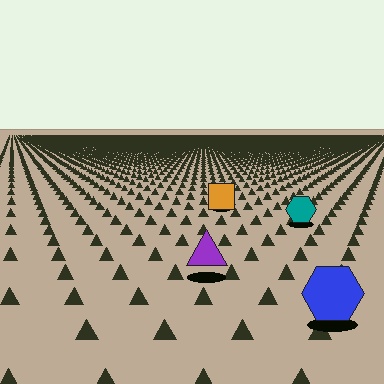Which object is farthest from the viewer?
The orange square is farthest from the viewer. It appears smaller and the ground texture around it is denser.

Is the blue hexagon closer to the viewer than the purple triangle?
Yes. The blue hexagon is closer — you can tell from the texture gradient: the ground texture is coarser near it.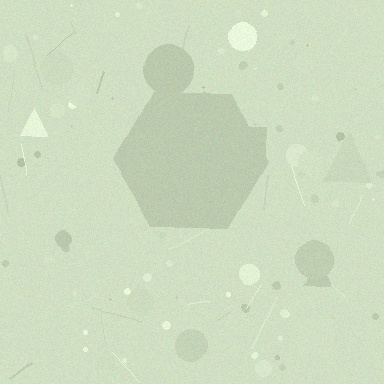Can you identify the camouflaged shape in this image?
The camouflaged shape is a hexagon.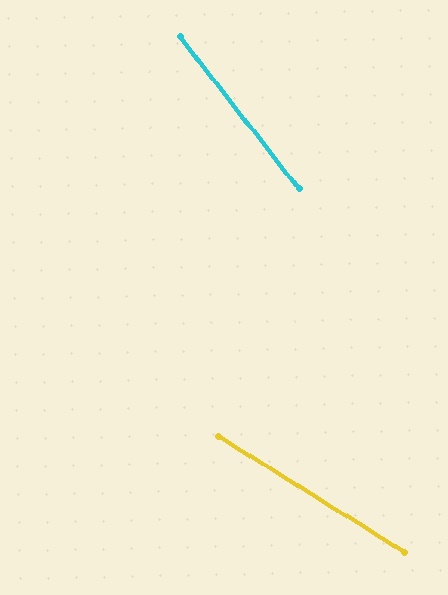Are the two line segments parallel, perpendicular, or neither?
Neither parallel nor perpendicular — they differ by about 20°.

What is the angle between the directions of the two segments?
Approximately 20 degrees.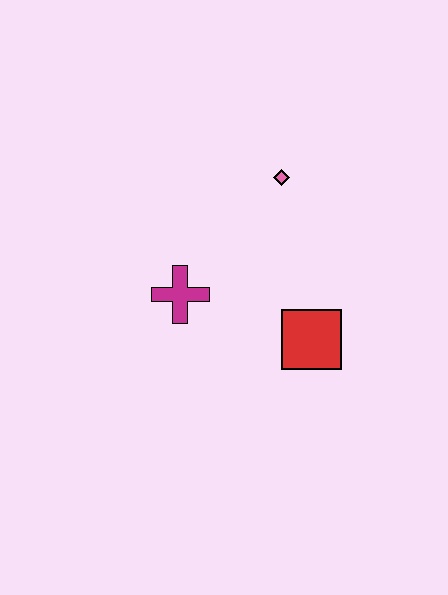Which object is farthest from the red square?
The pink diamond is farthest from the red square.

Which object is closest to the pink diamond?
The magenta cross is closest to the pink diamond.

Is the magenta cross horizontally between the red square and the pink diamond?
No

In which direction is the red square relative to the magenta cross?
The red square is to the right of the magenta cross.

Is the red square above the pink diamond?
No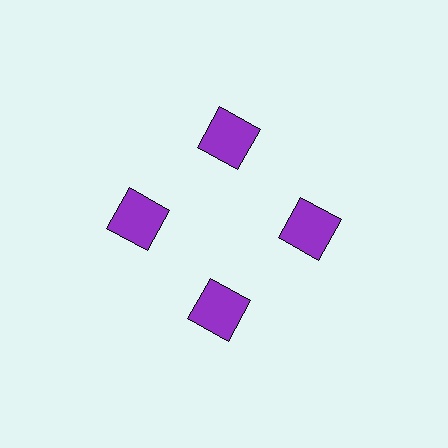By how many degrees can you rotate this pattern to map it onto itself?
The pattern maps onto itself every 90 degrees of rotation.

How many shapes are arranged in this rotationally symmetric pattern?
There are 4 shapes, arranged in 4 groups of 1.